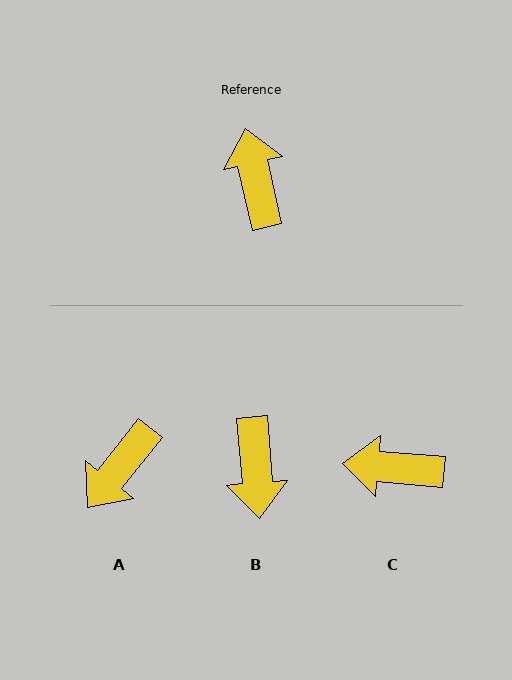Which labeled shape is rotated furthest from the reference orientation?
B, about 172 degrees away.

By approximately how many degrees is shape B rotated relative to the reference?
Approximately 172 degrees counter-clockwise.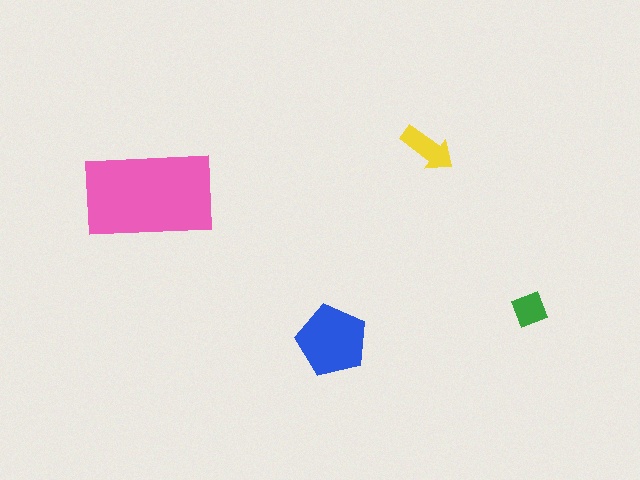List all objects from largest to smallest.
The pink rectangle, the blue pentagon, the yellow arrow, the green diamond.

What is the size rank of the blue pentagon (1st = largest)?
2nd.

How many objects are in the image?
There are 4 objects in the image.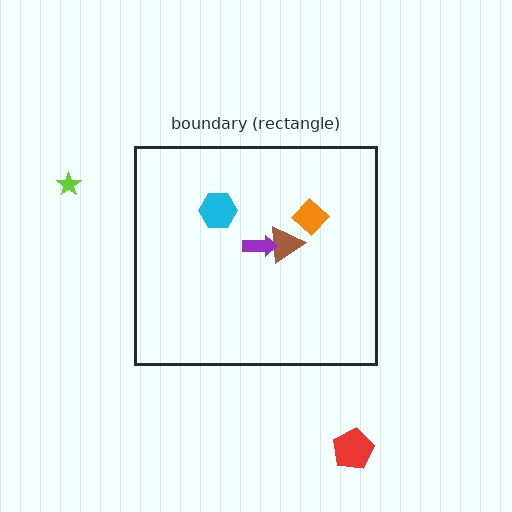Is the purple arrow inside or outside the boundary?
Inside.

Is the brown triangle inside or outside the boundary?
Inside.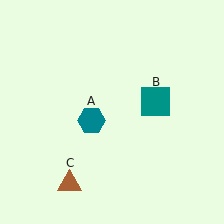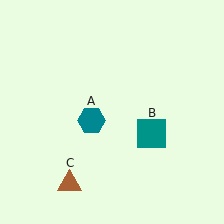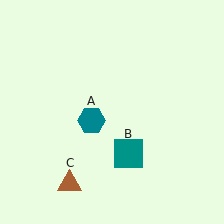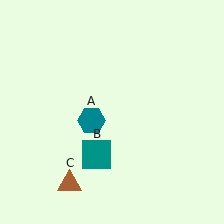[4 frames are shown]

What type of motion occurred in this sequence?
The teal square (object B) rotated clockwise around the center of the scene.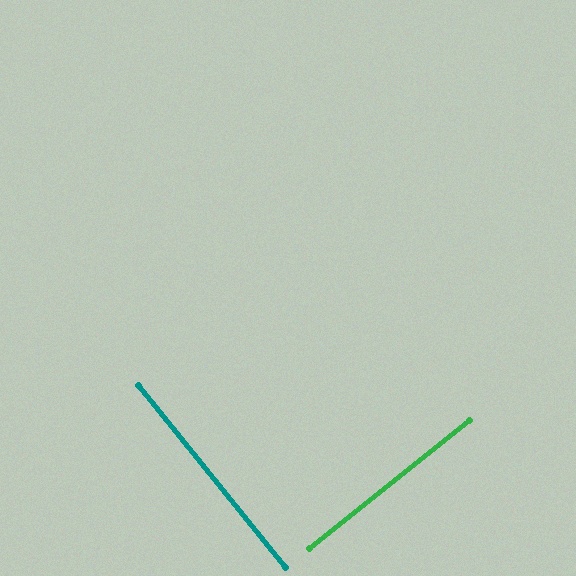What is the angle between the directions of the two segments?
Approximately 90 degrees.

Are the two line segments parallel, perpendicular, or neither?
Perpendicular — they meet at approximately 90°.